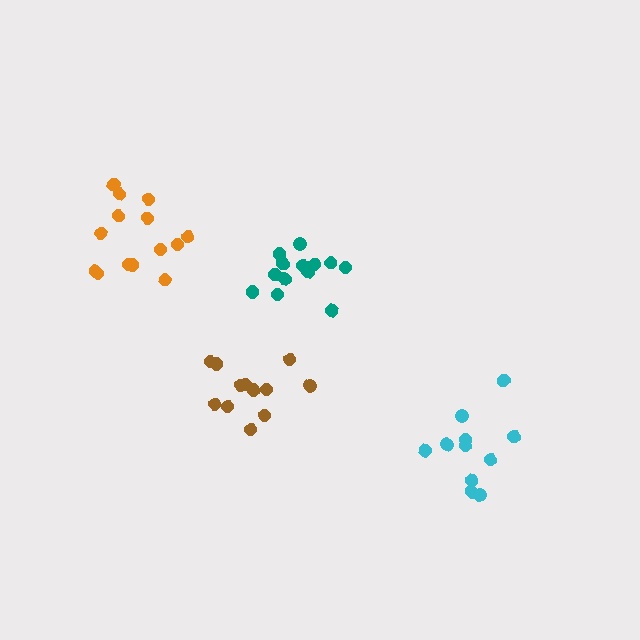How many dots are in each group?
Group 1: 11 dots, Group 2: 14 dots, Group 3: 13 dots, Group 4: 12 dots (50 total).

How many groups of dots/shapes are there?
There are 4 groups.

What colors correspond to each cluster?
The clusters are colored: cyan, orange, teal, brown.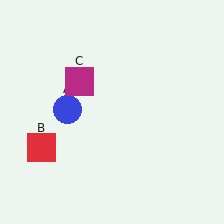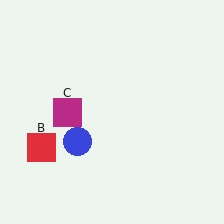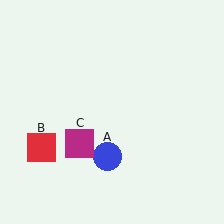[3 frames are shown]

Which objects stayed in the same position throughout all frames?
Red square (object B) remained stationary.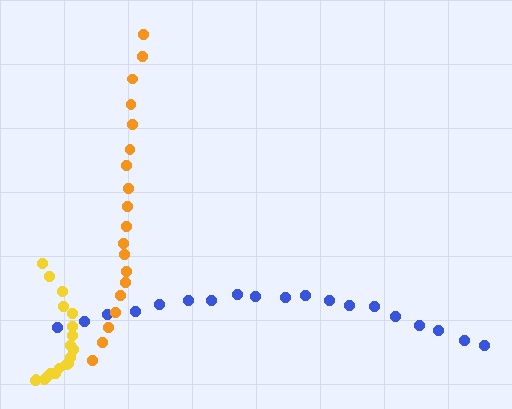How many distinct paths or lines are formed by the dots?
There are 3 distinct paths.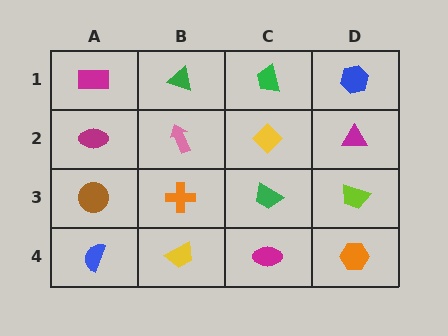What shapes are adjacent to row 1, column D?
A magenta triangle (row 2, column D), a green trapezoid (row 1, column C).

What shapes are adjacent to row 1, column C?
A yellow diamond (row 2, column C), a green triangle (row 1, column B), a blue hexagon (row 1, column D).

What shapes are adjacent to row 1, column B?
A pink arrow (row 2, column B), a magenta rectangle (row 1, column A), a green trapezoid (row 1, column C).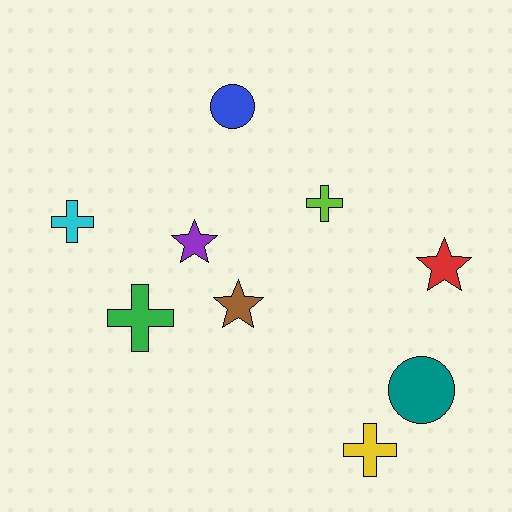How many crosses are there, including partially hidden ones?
There are 4 crosses.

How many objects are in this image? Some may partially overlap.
There are 9 objects.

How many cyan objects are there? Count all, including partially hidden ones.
There is 1 cyan object.